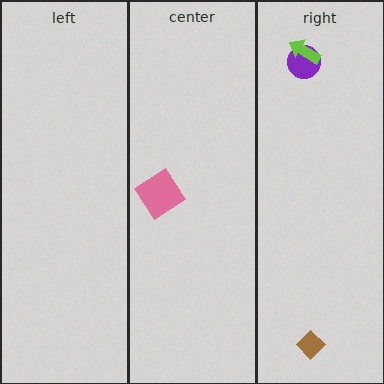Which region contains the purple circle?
The right region.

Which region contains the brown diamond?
The right region.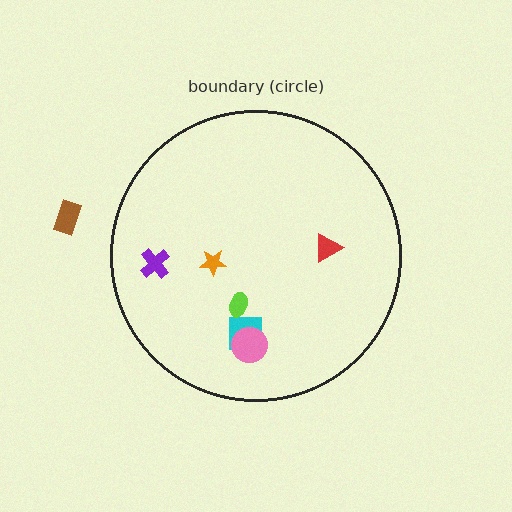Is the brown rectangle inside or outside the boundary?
Outside.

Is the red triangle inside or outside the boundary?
Inside.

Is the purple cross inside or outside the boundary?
Inside.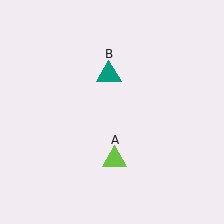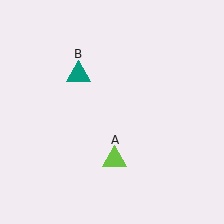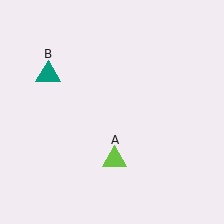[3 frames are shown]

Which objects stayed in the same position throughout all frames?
Lime triangle (object A) remained stationary.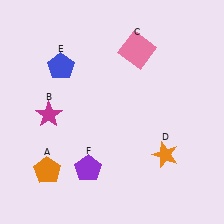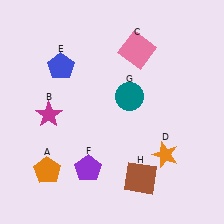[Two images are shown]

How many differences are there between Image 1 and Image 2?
There are 2 differences between the two images.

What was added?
A teal circle (G), a brown square (H) were added in Image 2.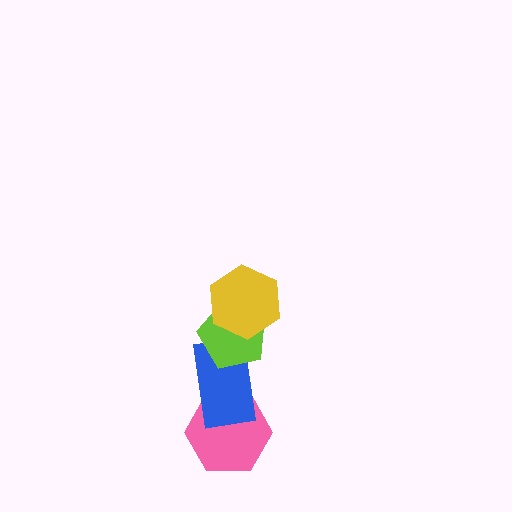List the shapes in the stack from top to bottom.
From top to bottom: the yellow hexagon, the lime pentagon, the blue rectangle, the pink hexagon.